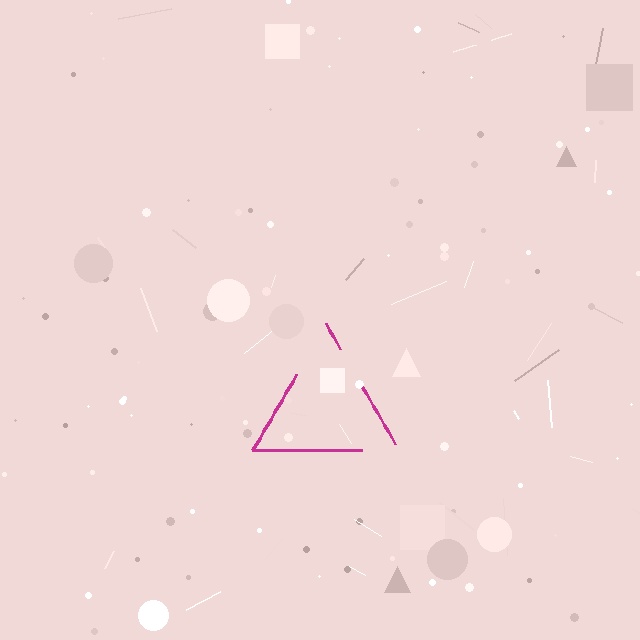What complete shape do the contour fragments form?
The contour fragments form a triangle.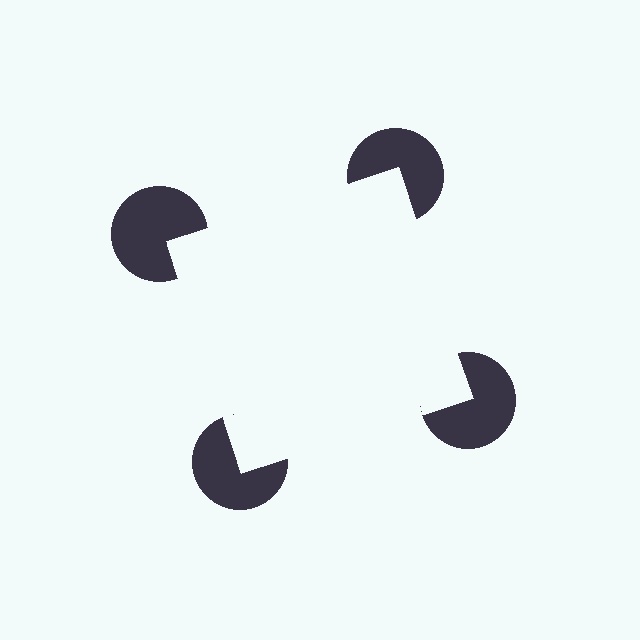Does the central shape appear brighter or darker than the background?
It typically appears slightly brighter than the background, even though no actual brightness change is drawn.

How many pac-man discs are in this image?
There are 4 — one at each vertex of the illusory square.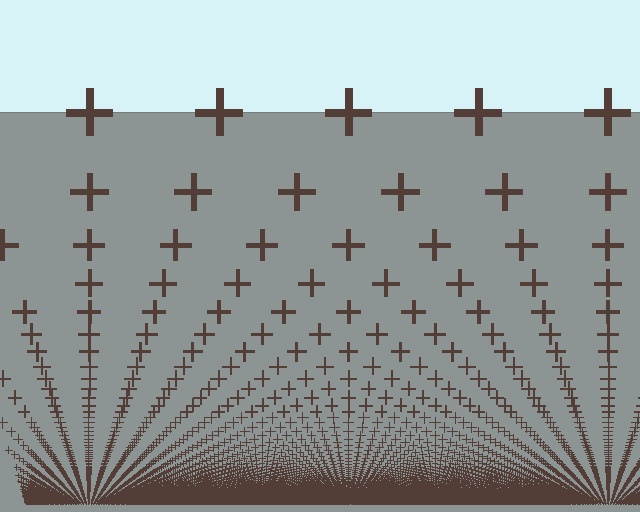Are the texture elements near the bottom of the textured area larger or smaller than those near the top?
Smaller. The gradient is inverted — elements near the bottom are smaller and denser.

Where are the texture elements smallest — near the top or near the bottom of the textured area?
Near the bottom.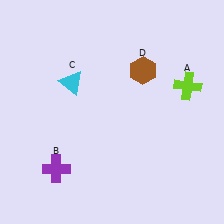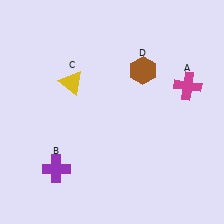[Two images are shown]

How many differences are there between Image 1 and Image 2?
There are 2 differences between the two images.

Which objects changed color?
A changed from lime to magenta. C changed from cyan to yellow.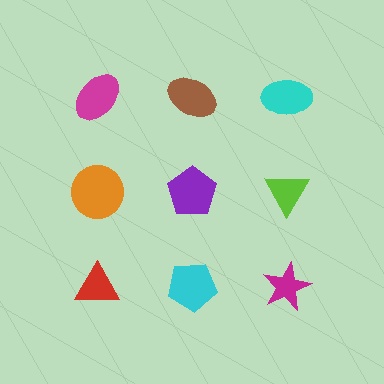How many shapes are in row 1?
3 shapes.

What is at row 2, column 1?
An orange circle.